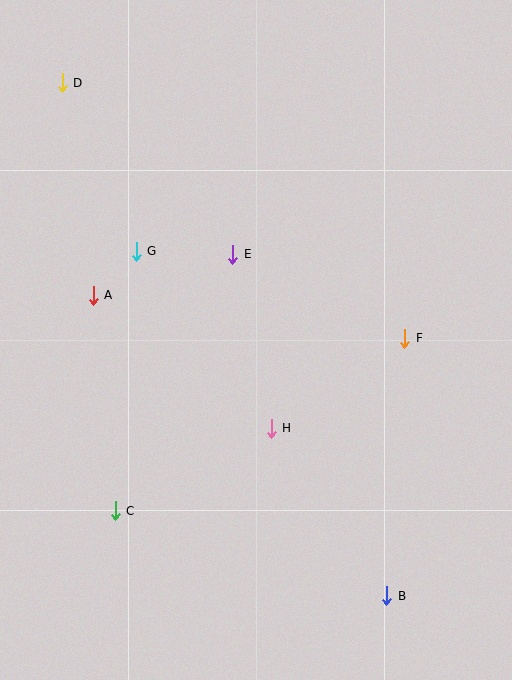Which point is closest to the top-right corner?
Point F is closest to the top-right corner.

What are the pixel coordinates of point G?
Point G is at (136, 251).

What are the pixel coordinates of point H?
Point H is at (271, 428).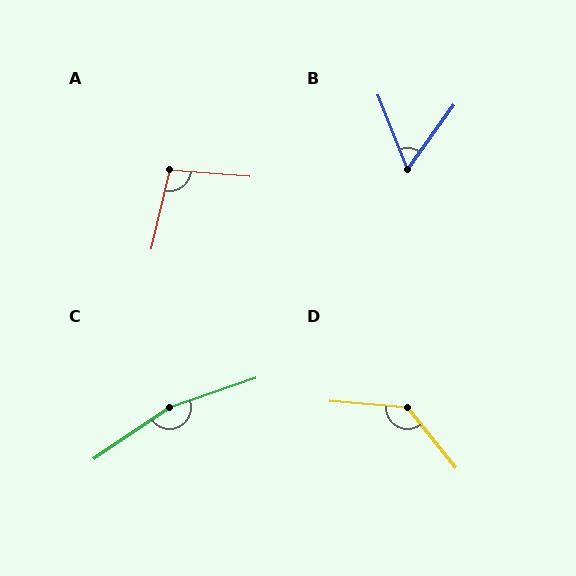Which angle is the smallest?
B, at approximately 58 degrees.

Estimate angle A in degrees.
Approximately 98 degrees.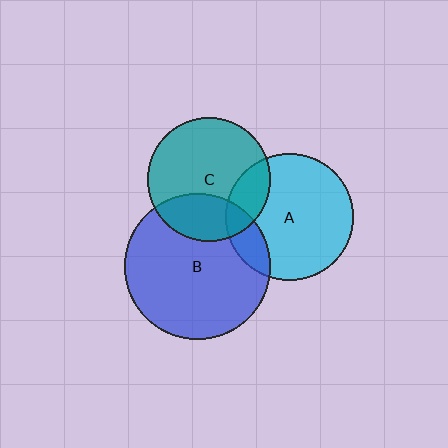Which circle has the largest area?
Circle B (blue).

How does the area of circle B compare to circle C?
Approximately 1.4 times.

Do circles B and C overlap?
Yes.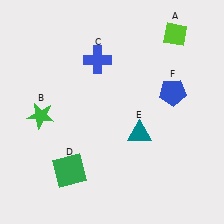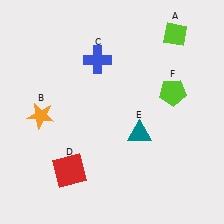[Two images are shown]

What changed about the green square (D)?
In Image 1, D is green. In Image 2, it changed to red.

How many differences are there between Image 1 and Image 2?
There are 3 differences between the two images.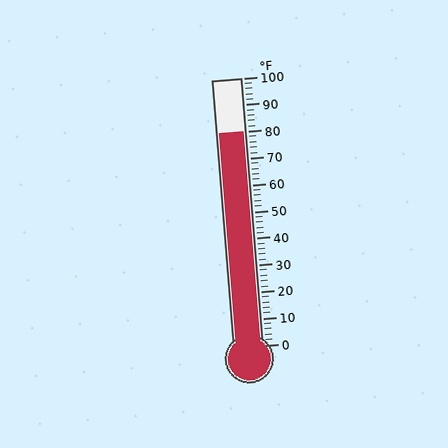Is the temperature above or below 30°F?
The temperature is above 30°F.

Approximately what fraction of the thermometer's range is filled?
The thermometer is filled to approximately 80% of its range.